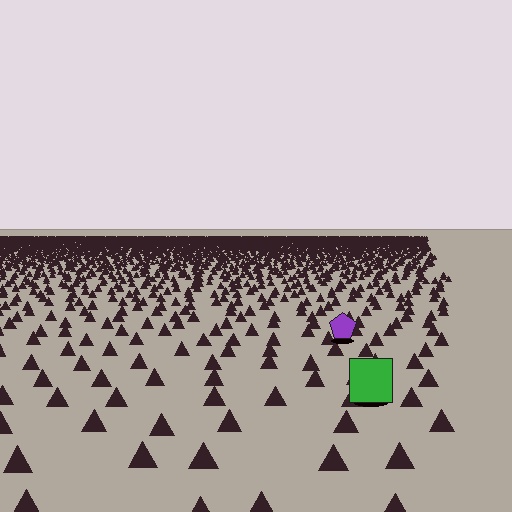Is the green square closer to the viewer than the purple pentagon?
Yes. The green square is closer — you can tell from the texture gradient: the ground texture is coarser near it.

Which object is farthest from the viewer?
The purple pentagon is farthest from the viewer. It appears smaller and the ground texture around it is denser.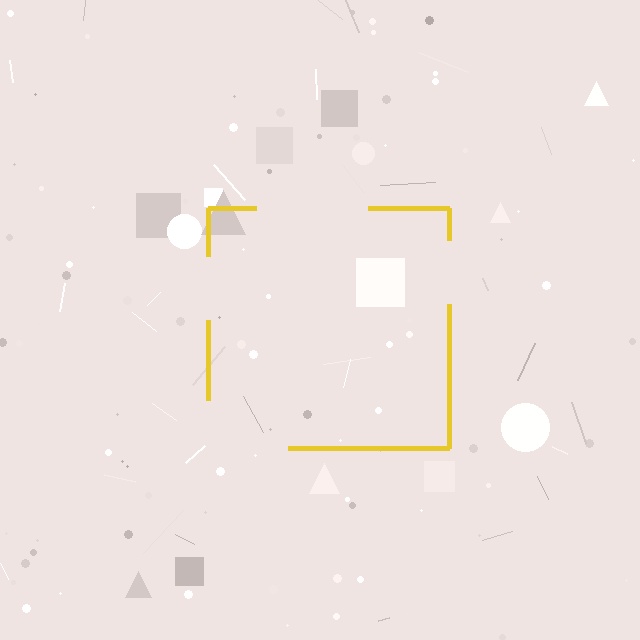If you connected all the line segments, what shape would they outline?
They would outline a square.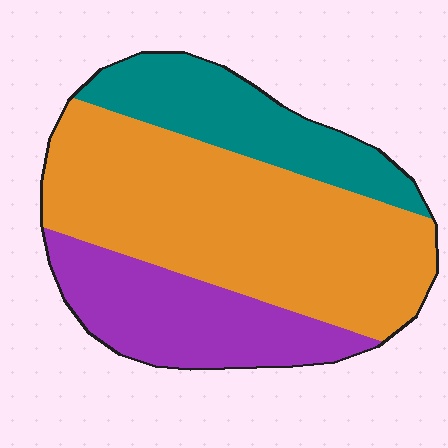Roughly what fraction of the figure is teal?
Teal covers 22% of the figure.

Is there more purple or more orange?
Orange.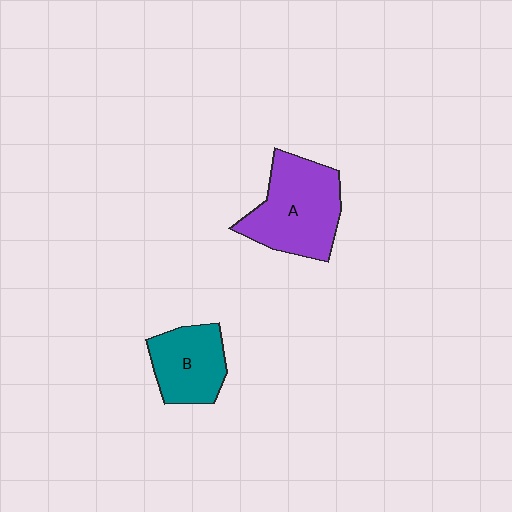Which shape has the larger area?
Shape A (purple).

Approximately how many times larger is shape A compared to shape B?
Approximately 1.5 times.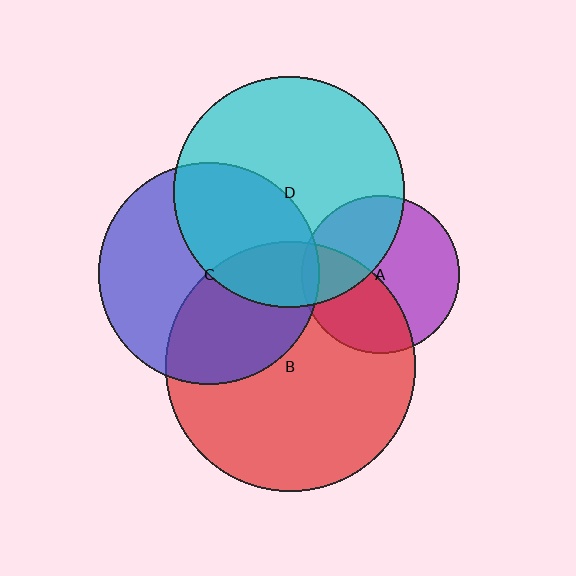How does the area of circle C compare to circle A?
Approximately 2.0 times.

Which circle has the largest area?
Circle B (red).